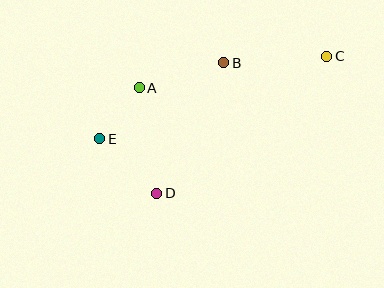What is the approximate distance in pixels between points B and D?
The distance between B and D is approximately 147 pixels.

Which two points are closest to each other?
Points A and E are closest to each other.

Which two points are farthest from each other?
Points C and E are farthest from each other.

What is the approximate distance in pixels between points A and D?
The distance between A and D is approximately 107 pixels.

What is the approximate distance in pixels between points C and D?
The distance between C and D is approximately 219 pixels.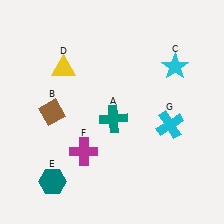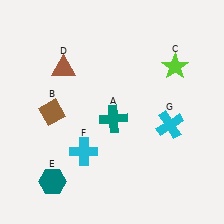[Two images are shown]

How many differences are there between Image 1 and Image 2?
There are 3 differences between the two images.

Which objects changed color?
C changed from cyan to lime. D changed from yellow to brown. F changed from magenta to cyan.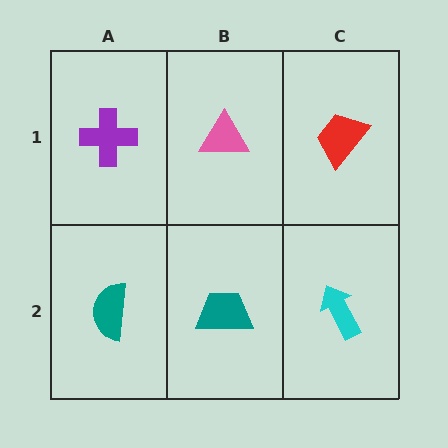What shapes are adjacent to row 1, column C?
A cyan arrow (row 2, column C), a pink triangle (row 1, column B).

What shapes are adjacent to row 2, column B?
A pink triangle (row 1, column B), a teal semicircle (row 2, column A), a cyan arrow (row 2, column C).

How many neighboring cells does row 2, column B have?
3.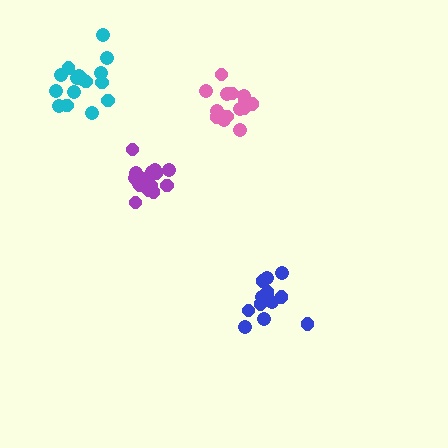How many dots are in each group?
Group 1: 15 dots, Group 2: 16 dots, Group 3: 16 dots, Group 4: 14 dots (61 total).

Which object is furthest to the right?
The blue cluster is rightmost.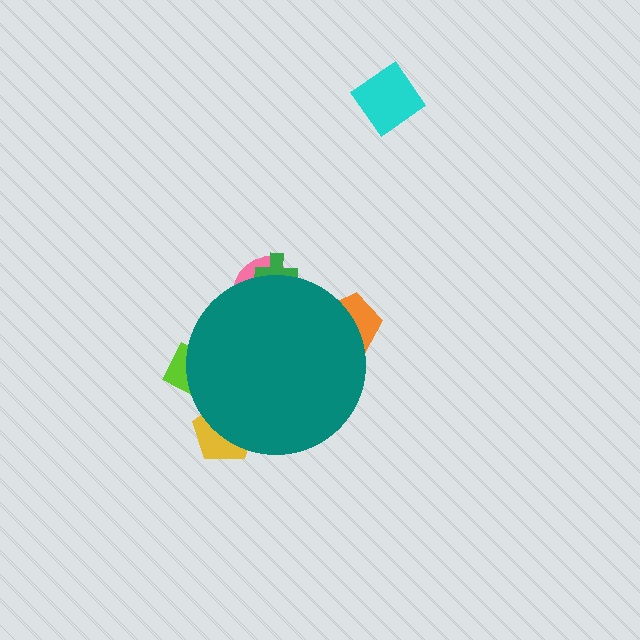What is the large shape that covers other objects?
A teal circle.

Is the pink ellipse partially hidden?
Yes, the pink ellipse is partially hidden behind the teal circle.